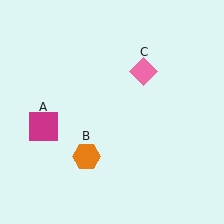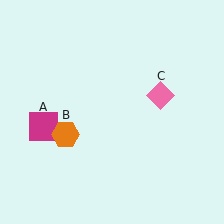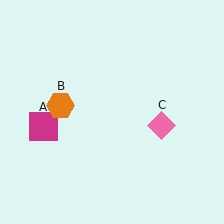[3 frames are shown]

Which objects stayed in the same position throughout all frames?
Magenta square (object A) remained stationary.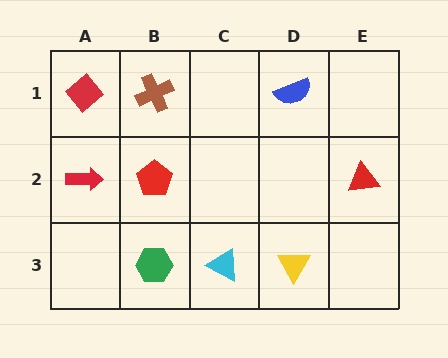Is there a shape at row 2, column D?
No, that cell is empty.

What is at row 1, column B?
A brown cross.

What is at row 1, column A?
A red diamond.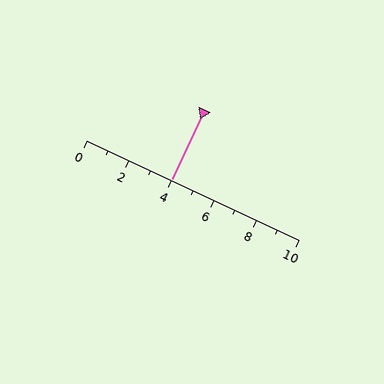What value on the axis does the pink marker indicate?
The marker indicates approximately 4.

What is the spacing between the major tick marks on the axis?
The major ticks are spaced 2 apart.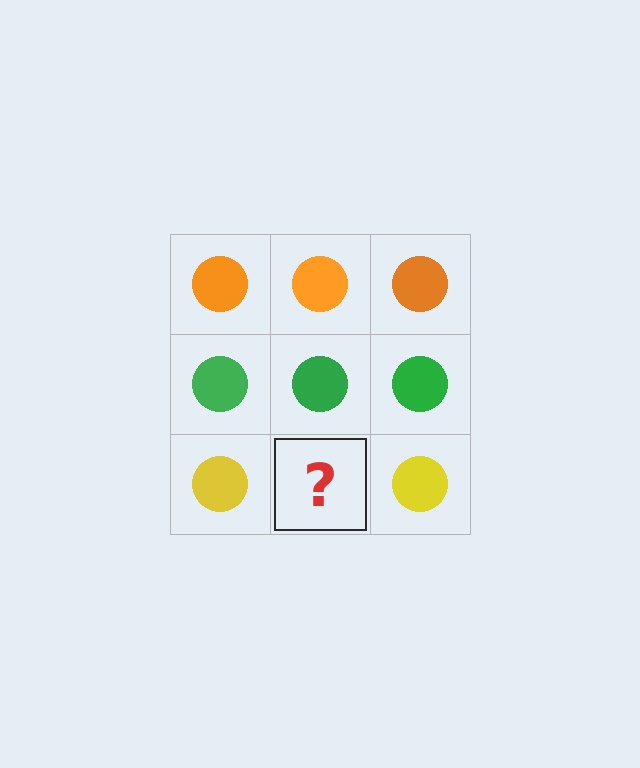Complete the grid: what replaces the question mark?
The question mark should be replaced with a yellow circle.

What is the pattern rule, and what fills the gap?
The rule is that each row has a consistent color. The gap should be filled with a yellow circle.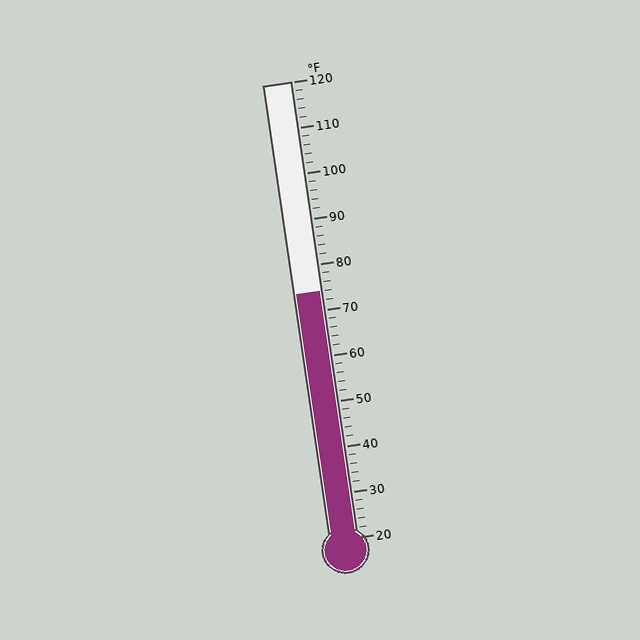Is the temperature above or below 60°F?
The temperature is above 60°F.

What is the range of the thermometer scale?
The thermometer scale ranges from 20°F to 120°F.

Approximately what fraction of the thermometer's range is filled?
The thermometer is filled to approximately 55% of its range.